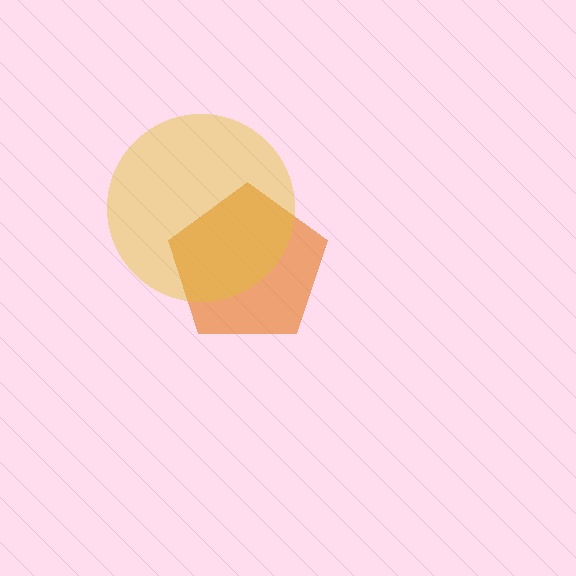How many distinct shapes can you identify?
There are 2 distinct shapes: an orange pentagon, a yellow circle.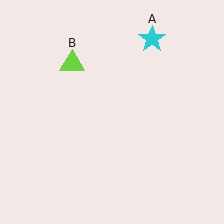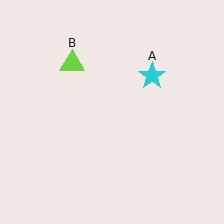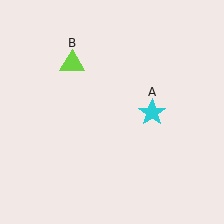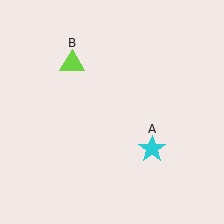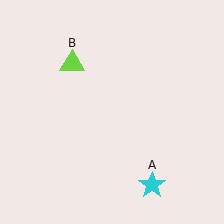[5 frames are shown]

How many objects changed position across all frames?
1 object changed position: cyan star (object A).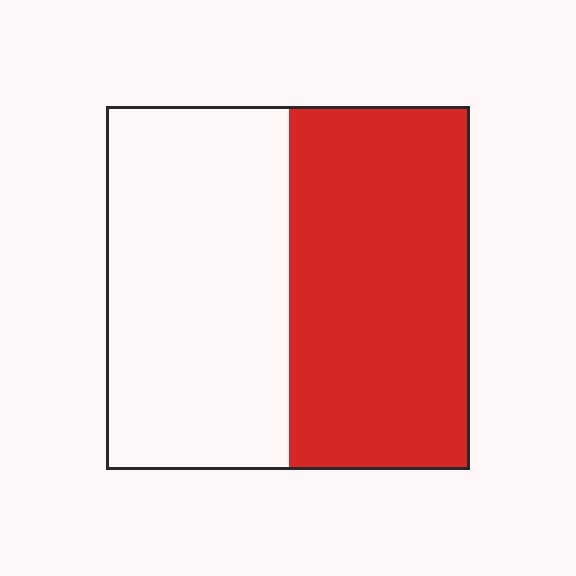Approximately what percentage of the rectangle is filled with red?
Approximately 50%.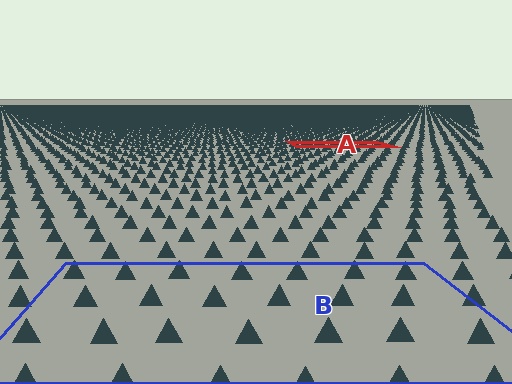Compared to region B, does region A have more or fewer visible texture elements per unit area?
Region A has more texture elements per unit area — they are packed more densely because it is farther away.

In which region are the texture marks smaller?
The texture marks are smaller in region A, because it is farther away.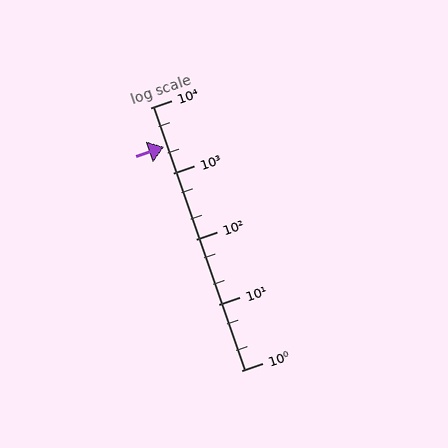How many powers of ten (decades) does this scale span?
The scale spans 4 decades, from 1 to 10000.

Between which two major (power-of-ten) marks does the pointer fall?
The pointer is between 1000 and 10000.